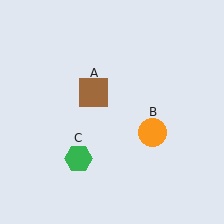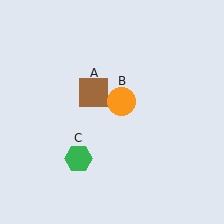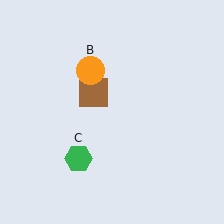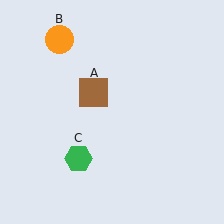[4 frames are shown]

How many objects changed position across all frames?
1 object changed position: orange circle (object B).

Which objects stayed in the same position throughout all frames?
Brown square (object A) and green hexagon (object C) remained stationary.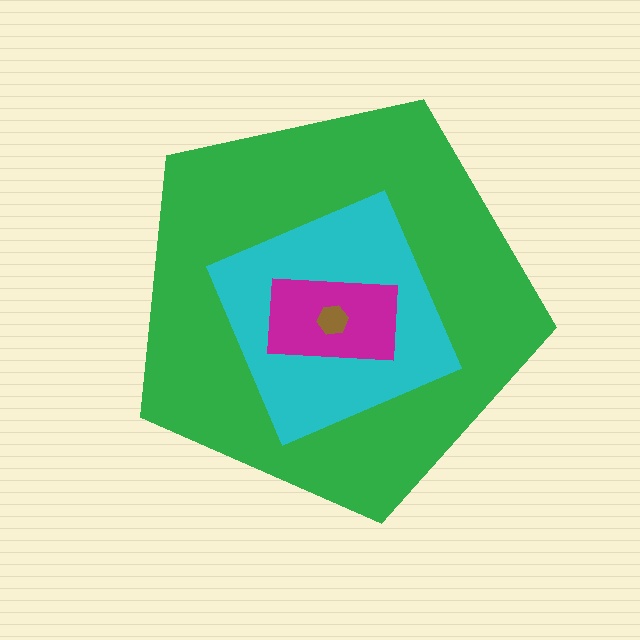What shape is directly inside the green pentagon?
The cyan square.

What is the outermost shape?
The green pentagon.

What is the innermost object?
The brown hexagon.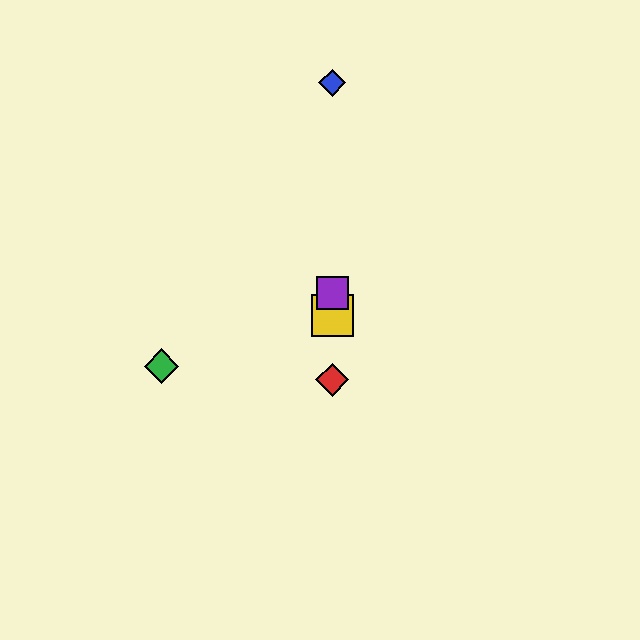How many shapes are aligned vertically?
4 shapes (the red diamond, the blue diamond, the yellow square, the purple square) are aligned vertically.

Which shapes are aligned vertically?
The red diamond, the blue diamond, the yellow square, the purple square are aligned vertically.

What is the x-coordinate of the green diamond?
The green diamond is at x≈161.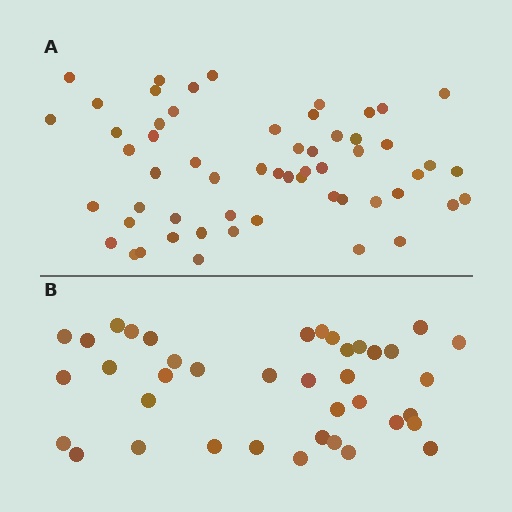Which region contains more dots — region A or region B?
Region A (the top region) has more dots.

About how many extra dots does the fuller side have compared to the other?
Region A has approximately 20 more dots than region B.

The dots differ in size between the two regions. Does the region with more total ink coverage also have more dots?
No. Region B has more total ink coverage because its dots are larger, but region A actually contains more individual dots. Total area can be misleading — the number of items is what matters here.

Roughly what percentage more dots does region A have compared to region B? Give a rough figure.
About 45% more.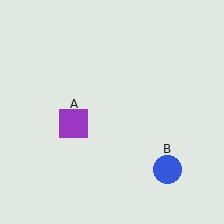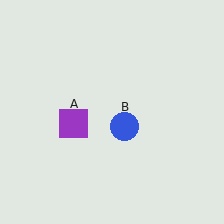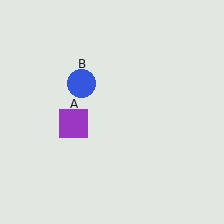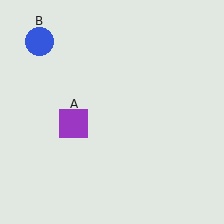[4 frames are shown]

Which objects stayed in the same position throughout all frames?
Purple square (object A) remained stationary.